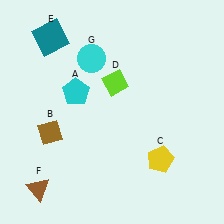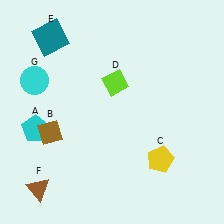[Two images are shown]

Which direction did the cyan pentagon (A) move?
The cyan pentagon (A) moved left.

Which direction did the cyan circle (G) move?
The cyan circle (G) moved left.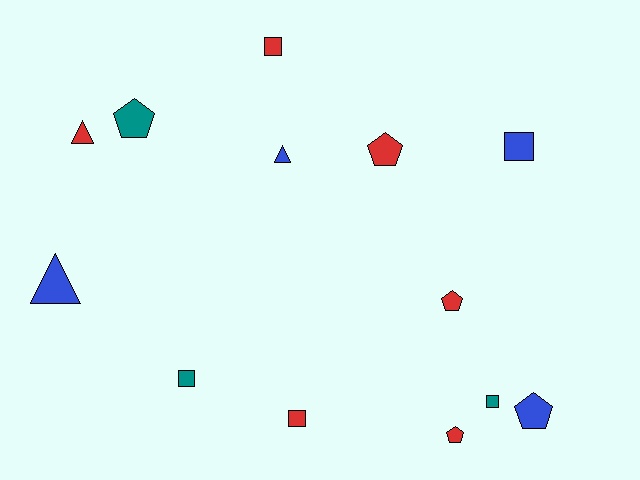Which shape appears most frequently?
Pentagon, with 5 objects.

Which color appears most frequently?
Red, with 6 objects.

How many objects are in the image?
There are 13 objects.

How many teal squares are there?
There are 2 teal squares.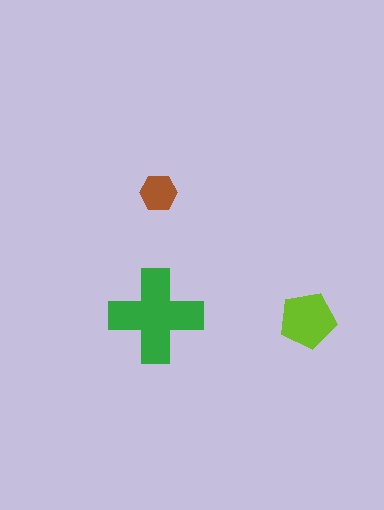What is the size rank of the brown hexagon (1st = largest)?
3rd.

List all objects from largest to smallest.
The green cross, the lime pentagon, the brown hexagon.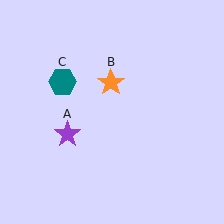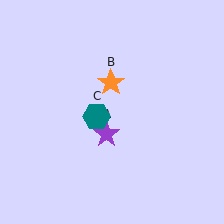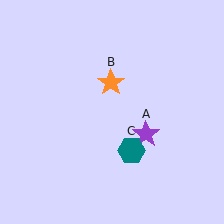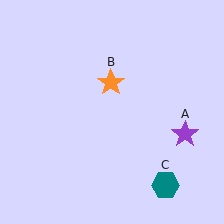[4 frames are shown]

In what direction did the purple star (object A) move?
The purple star (object A) moved right.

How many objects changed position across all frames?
2 objects changed position: purple star (object A), teal hexagon (object C).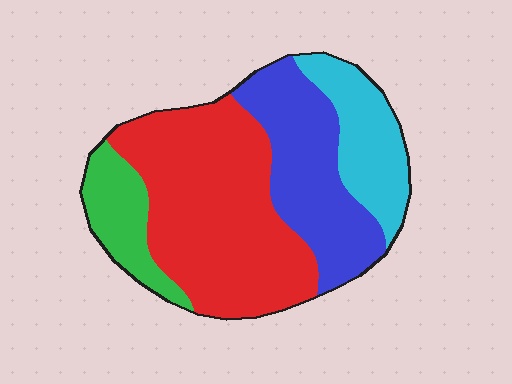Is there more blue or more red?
Red.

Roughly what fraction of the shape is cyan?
Cyan covers roughly 15% of the shape.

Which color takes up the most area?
Red, at roughly 45%.